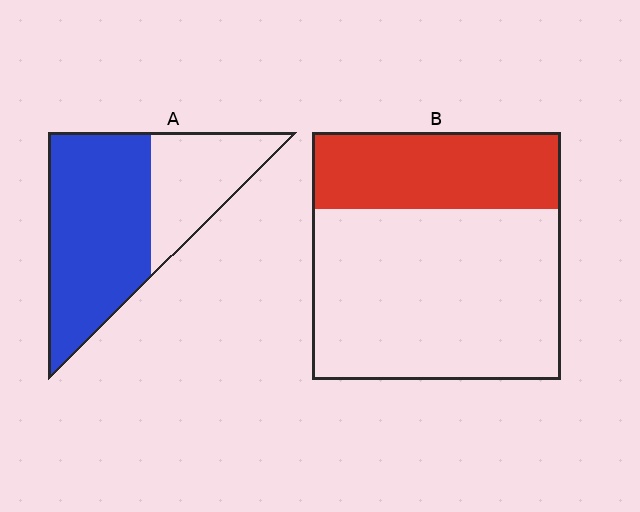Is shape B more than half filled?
No.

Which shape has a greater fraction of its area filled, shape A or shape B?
Shape A.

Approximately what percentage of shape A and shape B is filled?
A is approximately 65% and B is approximately 30%.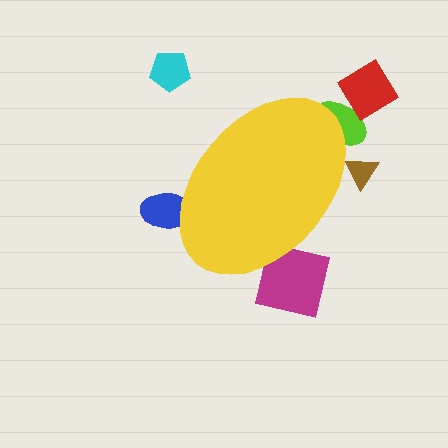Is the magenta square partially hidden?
Yes, the magenta square is partially hidden behind the yellow ellipse.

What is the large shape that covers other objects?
A yellow ellipse.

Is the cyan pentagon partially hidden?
No, the cyan pentagon is fully visible.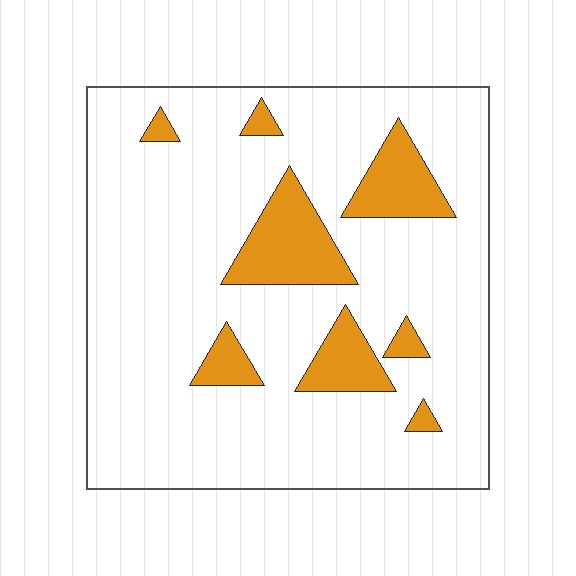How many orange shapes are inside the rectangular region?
8.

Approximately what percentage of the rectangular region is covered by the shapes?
Approximately 15%.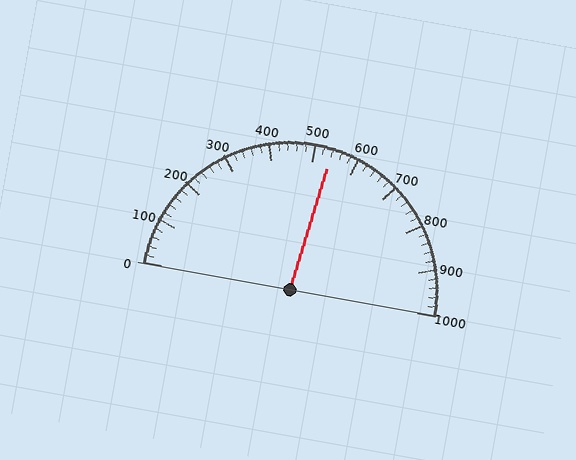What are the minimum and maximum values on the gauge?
The gauge ranges from 0 to 1000.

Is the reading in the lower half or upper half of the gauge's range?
The reading is in the upper half of the range (0 to 1000).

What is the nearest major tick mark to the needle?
The nearest major tick mark is 500.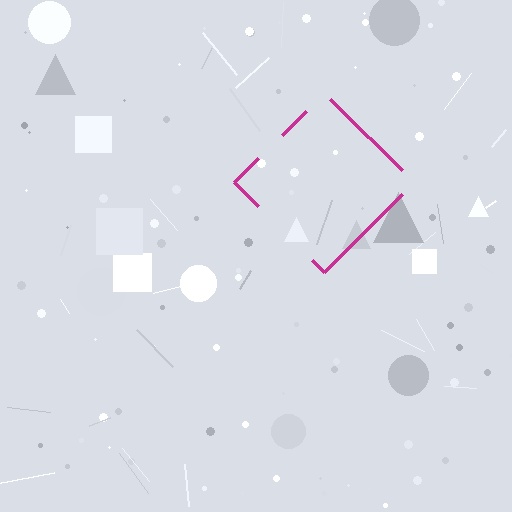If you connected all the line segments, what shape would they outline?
They would outline a diamond.